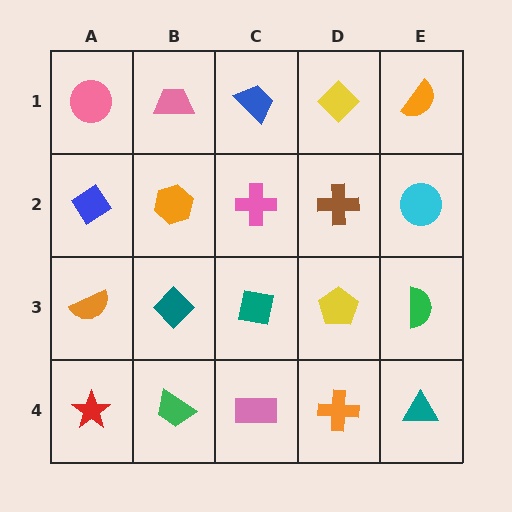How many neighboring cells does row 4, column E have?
2.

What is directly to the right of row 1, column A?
A pink trapezoid.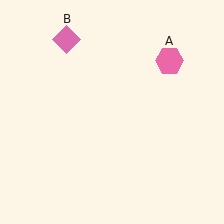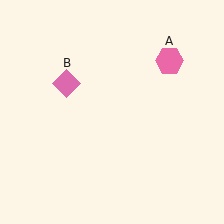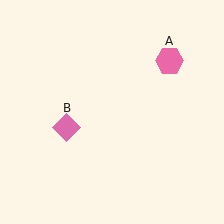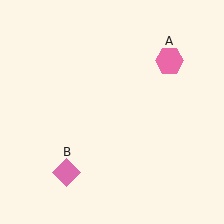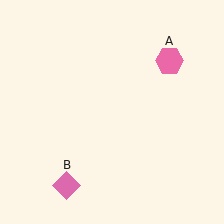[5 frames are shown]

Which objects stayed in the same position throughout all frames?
Pink hexagon (object A) remained stationary.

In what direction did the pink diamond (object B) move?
The pink diamond (object B) moved down.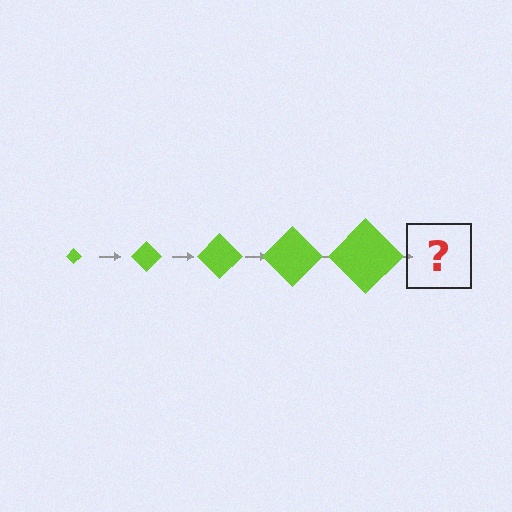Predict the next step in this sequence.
The next step is a lime diamond, larger than the previous one.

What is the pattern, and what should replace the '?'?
The pattern is that the diamond gets progressively larger each step. The '?' should be a lime diamond, larger than the previous one.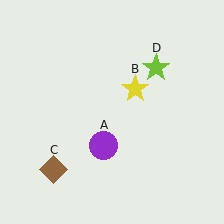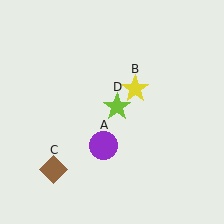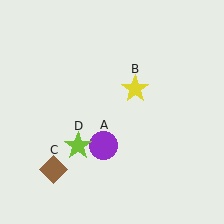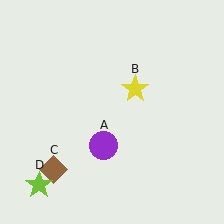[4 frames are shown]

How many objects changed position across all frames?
1 object changed position: lime star (object D).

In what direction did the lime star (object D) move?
The lime star (object D) moved down and to the left.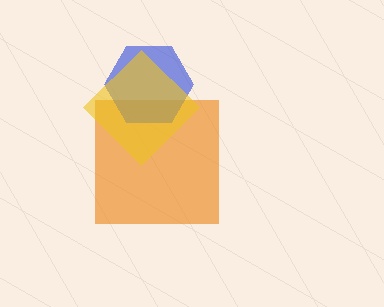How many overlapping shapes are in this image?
There are 3 overlapping shapes in the image.